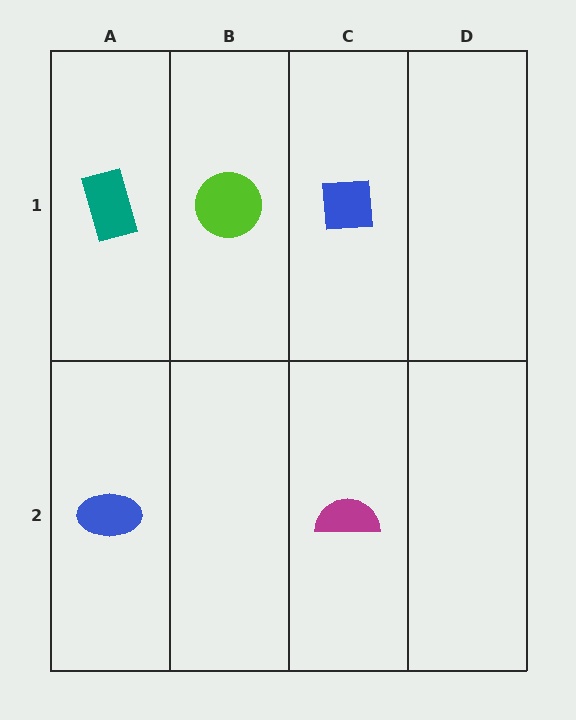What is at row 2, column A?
A blue ellipse.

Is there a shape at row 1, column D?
No, that cell is empty.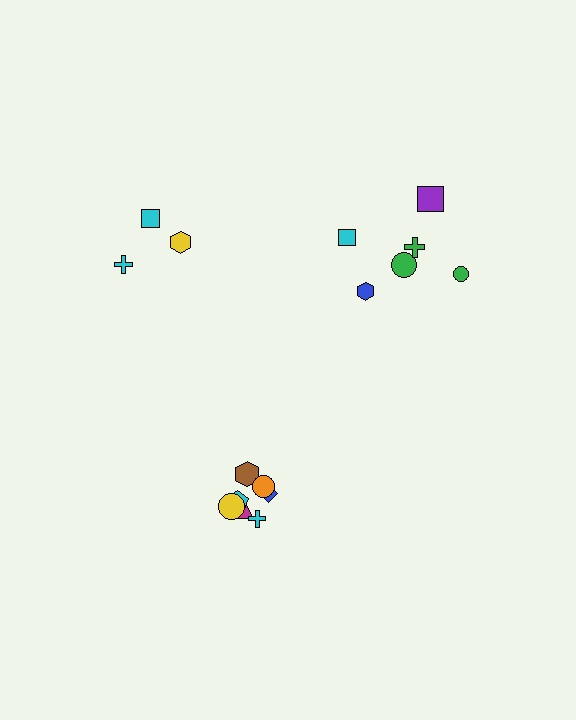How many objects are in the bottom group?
There are 7 objects.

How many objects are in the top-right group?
There are 6 objects.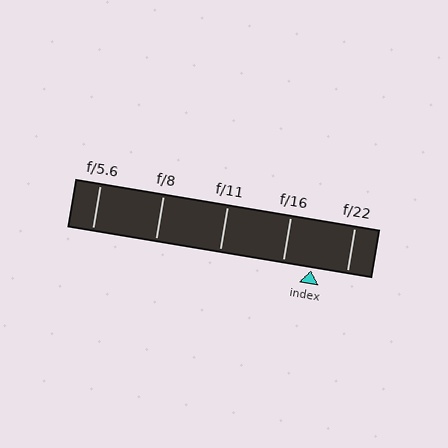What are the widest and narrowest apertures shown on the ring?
The widest aperture shown is f/5.6 and the narrowest is f/22.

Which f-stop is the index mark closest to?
The index mark is closest to f/16.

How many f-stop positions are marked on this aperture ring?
There are 5 f-stop positions marked.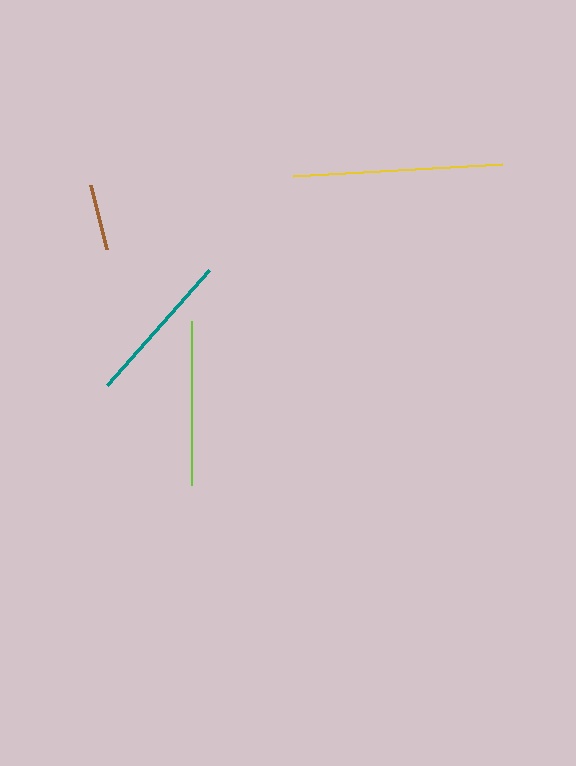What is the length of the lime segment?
The lime segment is approximately 164 pixels long.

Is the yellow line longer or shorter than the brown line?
The yellow line is longer than the brown line.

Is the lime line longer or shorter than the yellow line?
The yellow line is longer than the lime line.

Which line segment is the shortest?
The brown line is the shortest at approximately 66 pixels.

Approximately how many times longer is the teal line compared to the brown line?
The teal line is approximately 2.3 times the length of the brown line.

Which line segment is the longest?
The yellow line is the longest at approximately 209 pixels.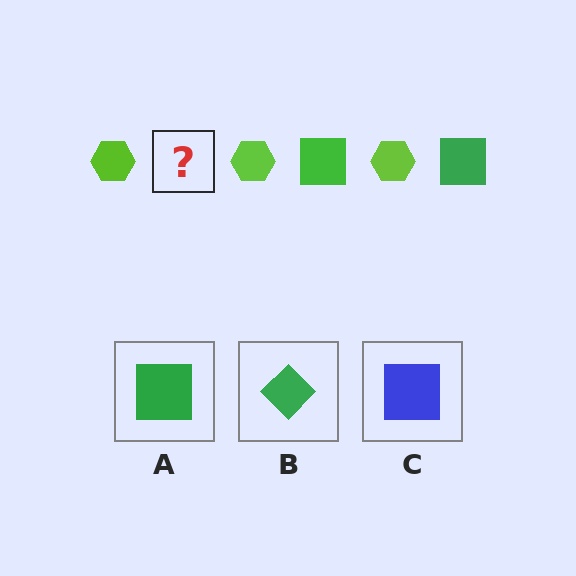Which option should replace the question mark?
Option A.